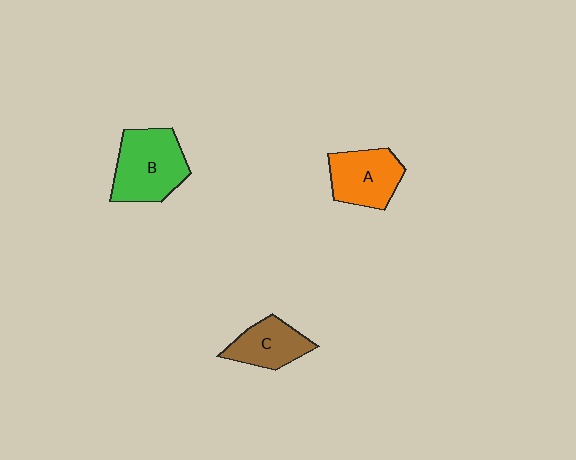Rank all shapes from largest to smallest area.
From largest to smallest: B (green), A (orange), C (brown).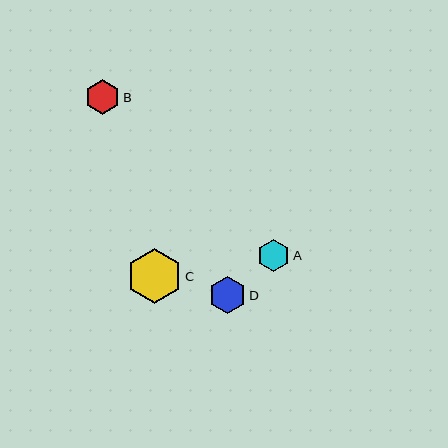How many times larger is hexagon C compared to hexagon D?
Hexagon C is approximately 1.5 times the size of hexagon D.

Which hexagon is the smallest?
Hexagon A is the smallest with a size of approximately 32 pixels.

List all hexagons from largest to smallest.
From largest to smallest: C, D, B, A.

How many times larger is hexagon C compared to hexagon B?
Hexagon C is approximately 1.6 times the size of hexagon B.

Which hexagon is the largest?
Hexagon C is the largest with a size of approximately 55 pixels.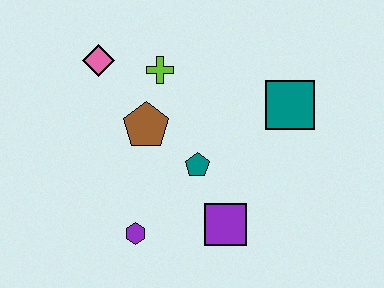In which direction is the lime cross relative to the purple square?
The lime cross is above the purple square.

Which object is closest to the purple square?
The teal pentagon is closest to the purple square.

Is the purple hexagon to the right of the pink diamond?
Yes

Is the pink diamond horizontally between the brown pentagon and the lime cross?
No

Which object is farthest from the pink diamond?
The purple square is farthest from the pink diamond.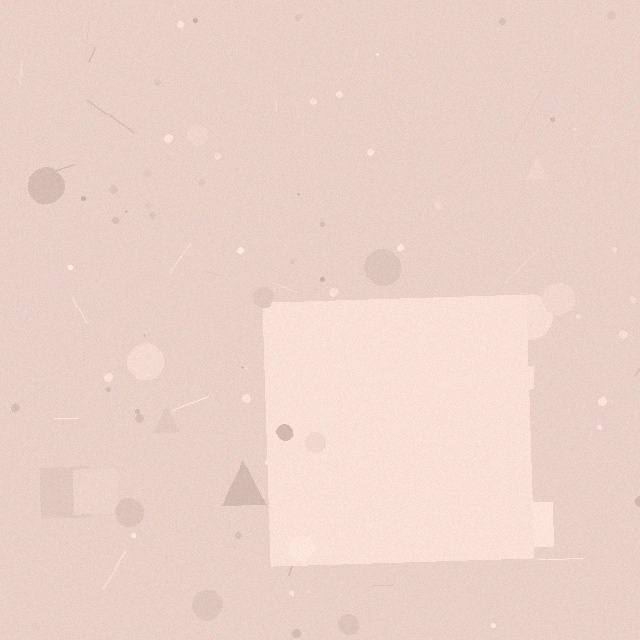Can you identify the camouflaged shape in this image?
The camouflaged shape is a square.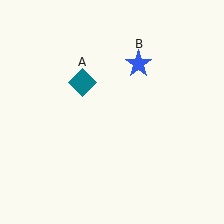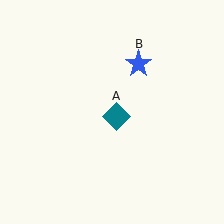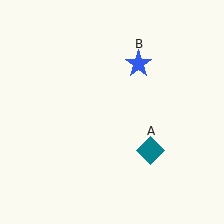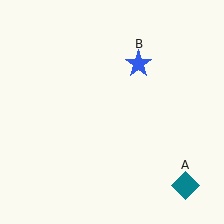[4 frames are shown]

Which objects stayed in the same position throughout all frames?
Blue star (object B) remained stationary.